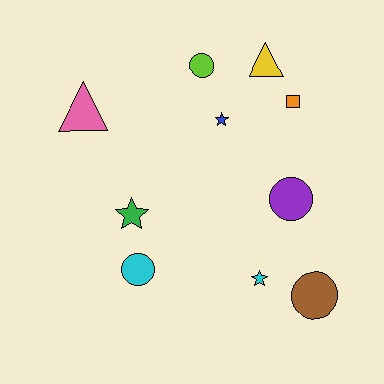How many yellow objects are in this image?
There is 1 yellow object.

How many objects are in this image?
There are 10 objects.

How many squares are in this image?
There is 1 square.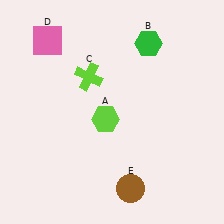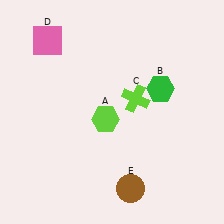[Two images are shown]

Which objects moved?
The objects that moved are: the green hexagon (B), the lime cross (C).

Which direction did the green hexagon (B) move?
The green hexagon (B) moved down.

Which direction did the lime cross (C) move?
The lime cross (C) moved right.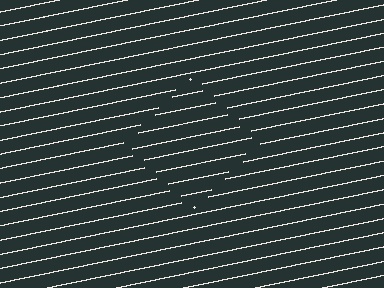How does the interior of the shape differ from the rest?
The interior of the shape contains the same grating, shifted by half a period — the contour is defined by the phase discontinuity where line-ends from the inner and outer gratings abut.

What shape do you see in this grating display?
An illusory square. The interior of the shape contains the same grating, shifted by half a period — the contour is defined by the phase discontinuity where line-ends from the inner and outer gratings abut.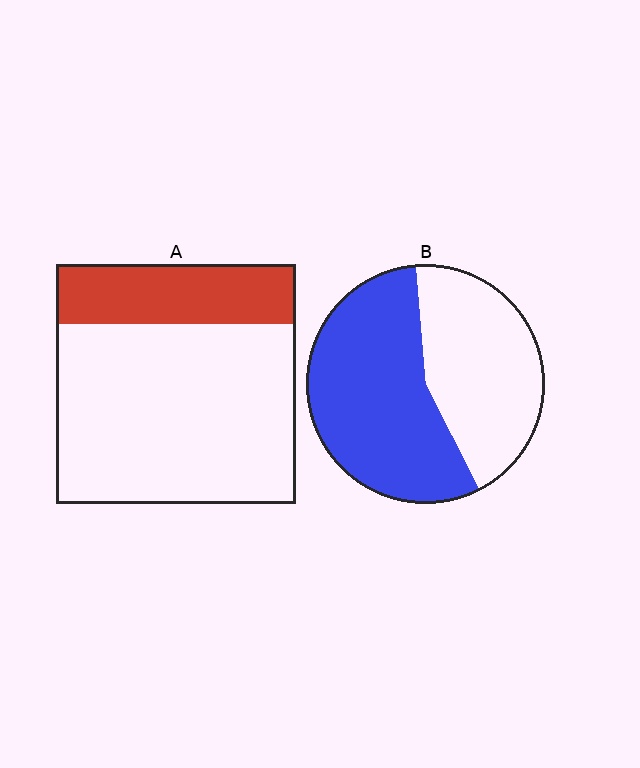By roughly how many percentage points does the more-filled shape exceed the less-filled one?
By roughly 30 percentage points (B over A).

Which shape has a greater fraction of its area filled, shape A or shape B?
Shape B.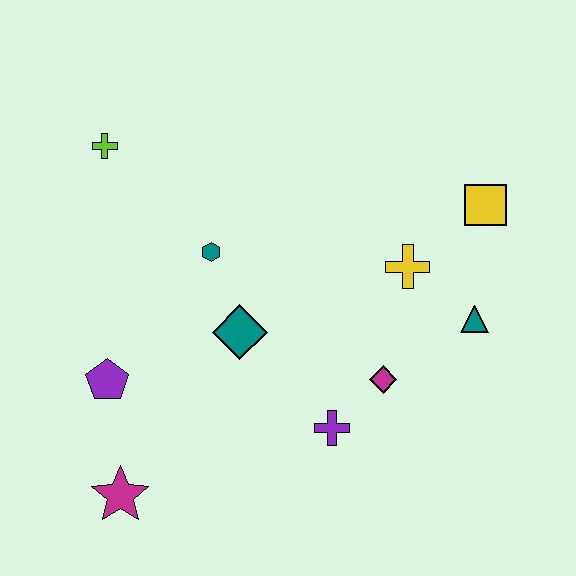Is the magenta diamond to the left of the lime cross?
No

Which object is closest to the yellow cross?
The teal triangle is closest to the yellow cross.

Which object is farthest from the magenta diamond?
The lime cross is farthest from the magenta diamond.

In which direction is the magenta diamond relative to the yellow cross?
The magenta diamond is below the yellow cross.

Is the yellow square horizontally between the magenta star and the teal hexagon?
No